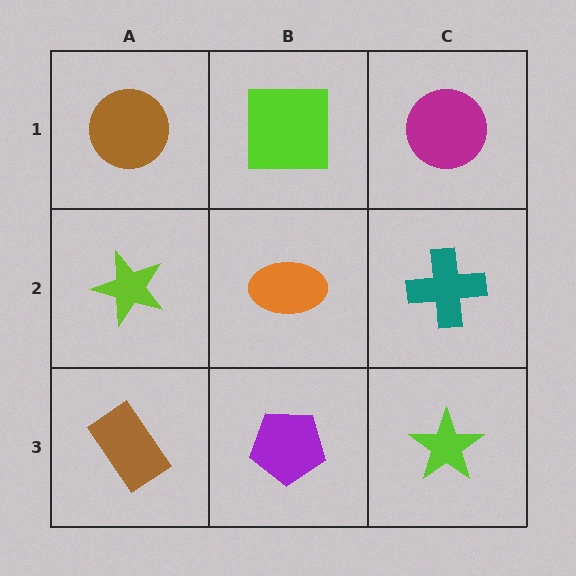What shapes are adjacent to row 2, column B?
A lime square (row 1, column B), a purple pentagon (row 3, column B), a lime star (row 2, column A), a teal cross (row 2, column C).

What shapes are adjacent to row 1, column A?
A lime star (row 2, column A), a lime square (row 1, column B).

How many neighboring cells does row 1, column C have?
2.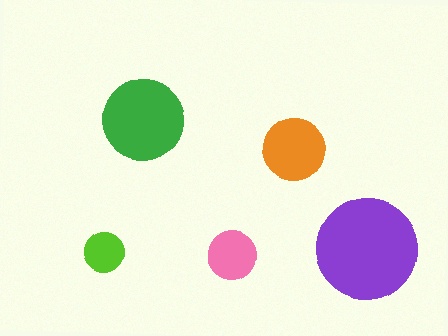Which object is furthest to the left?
The lime circle is leftmost.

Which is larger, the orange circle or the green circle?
The green one.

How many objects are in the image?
There are 5 objects in the image.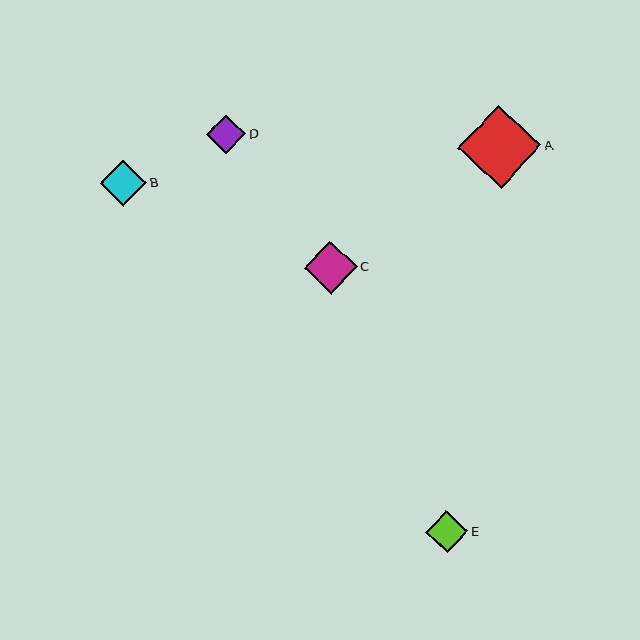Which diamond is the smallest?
Diamond D is the smallest with a size of approximately 39 pixels.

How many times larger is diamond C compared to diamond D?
Diamond C is approximately 1.4 times the size of diamond D.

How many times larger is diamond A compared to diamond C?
Diamond A is approximately 1.6 times the size of diamond C.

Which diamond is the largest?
Diamond A is the largest with a size of approximately 83 pixels.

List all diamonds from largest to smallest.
From largest to smallest: A, C, B, E, D.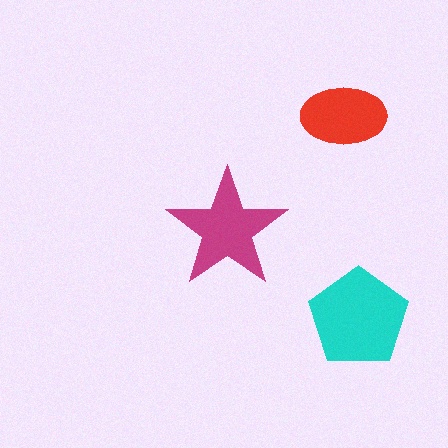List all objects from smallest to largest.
The red ellipse, the magenta star, the cyan pentagon.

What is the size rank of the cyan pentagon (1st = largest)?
1st.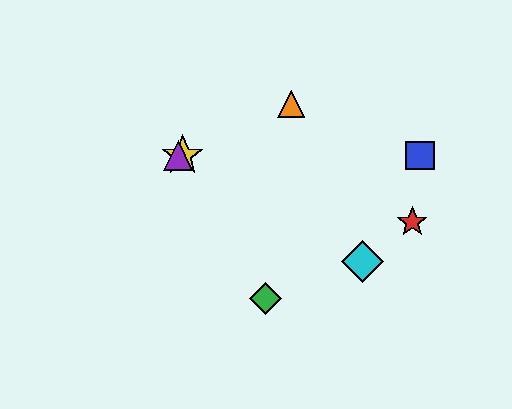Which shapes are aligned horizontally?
The blue square, the yellow star, the purple triangle are aligned horizontally.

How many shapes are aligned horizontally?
3 shapes (the blue square, the yellow star, the purple triangle) are aligned horizontally.